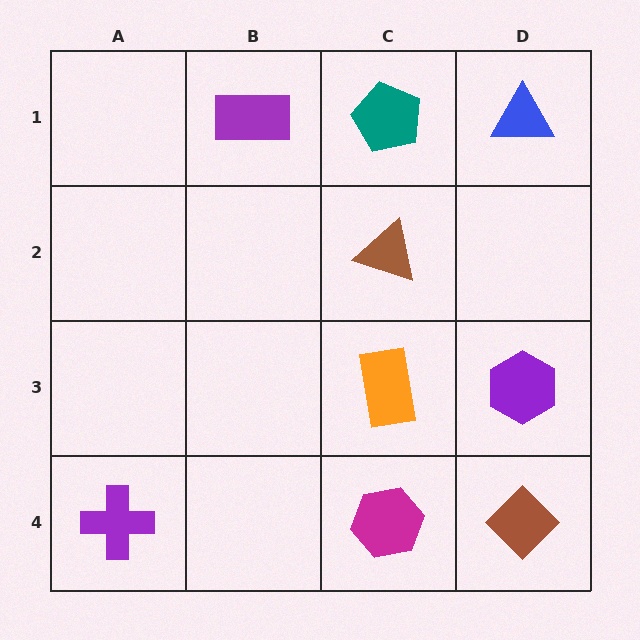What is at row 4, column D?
A brown diamond.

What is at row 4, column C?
A magenta hexagon.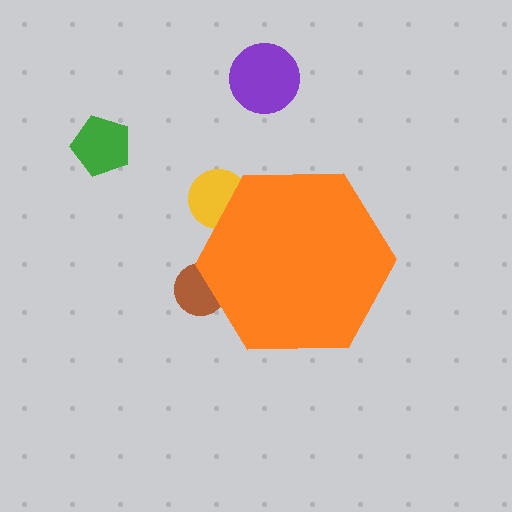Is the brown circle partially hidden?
Yes, the brown circle is partially hidden behind the orange hexagon.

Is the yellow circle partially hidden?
Yes, the yellow circle is partially hidden behind the orange hexagon.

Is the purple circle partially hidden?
No, the purple circle is fully visible.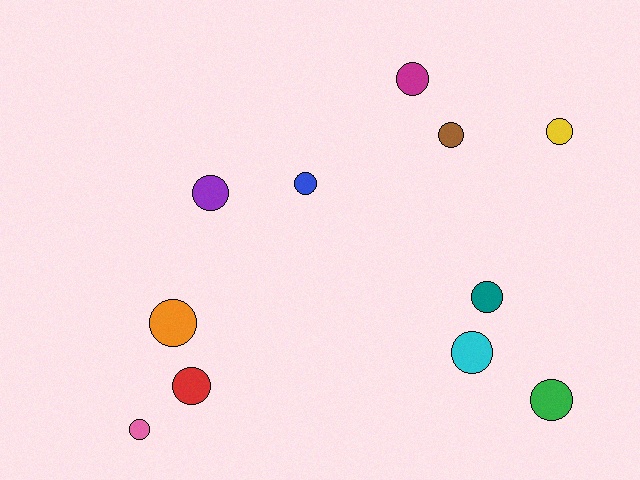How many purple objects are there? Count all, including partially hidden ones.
There is 1 purple object.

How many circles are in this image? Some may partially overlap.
There are 11 circles.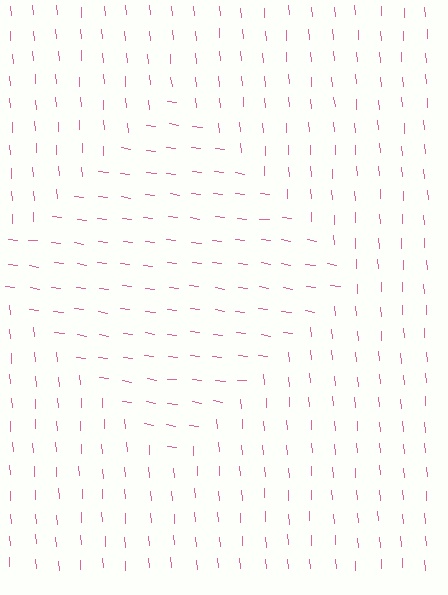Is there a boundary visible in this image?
Yes, there is a texture boundary formed by a change in line orientation.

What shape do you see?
I see a diamond.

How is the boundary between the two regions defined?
The boundary is defined purely by a change in line orientation (approximately 78 degrees difference). All lines are the same color and thickness.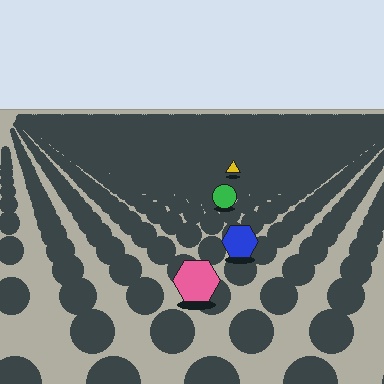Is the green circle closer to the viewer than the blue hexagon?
No. The blue hexagon is closer — you can tell from the texture gradient: the ground texture is coarser near it.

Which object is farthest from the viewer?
The yellow triangle is farthest from the viewer. It appears smaller and the ground texture around it is denser.